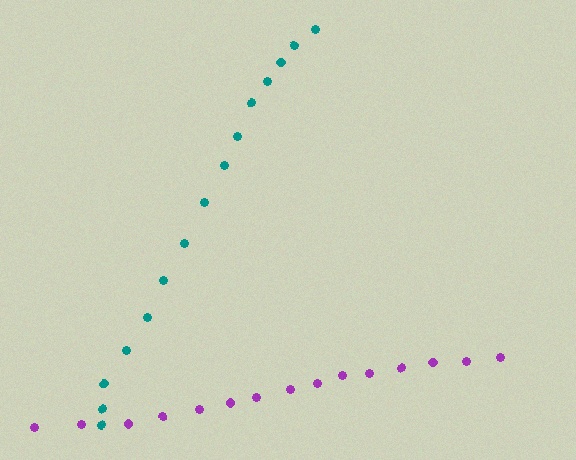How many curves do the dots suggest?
There are 2 distinct paths.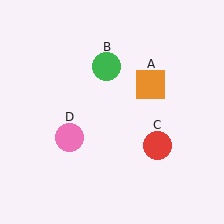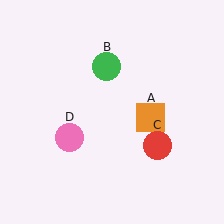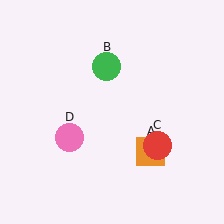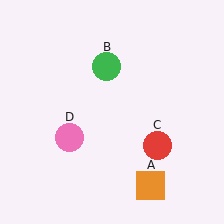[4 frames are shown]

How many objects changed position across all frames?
1 object changed position: orange square (object A).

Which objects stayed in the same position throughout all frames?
Green circle (object B) and red circle (object C) and pink circle (object D) remained stationary.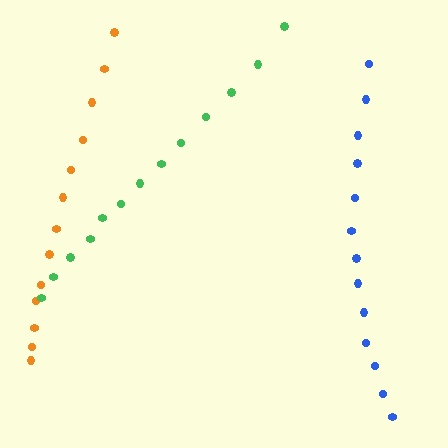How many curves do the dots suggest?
There are 3 distinct paths.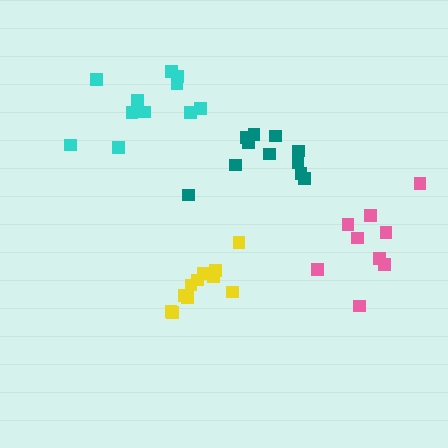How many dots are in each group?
Group 1: 9 dots, Group 2: 11 dots, Group 3: 11 dots, Group 4: 11 dots (42 total).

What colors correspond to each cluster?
The clusters are colored: pink, teal, yellow, cyan.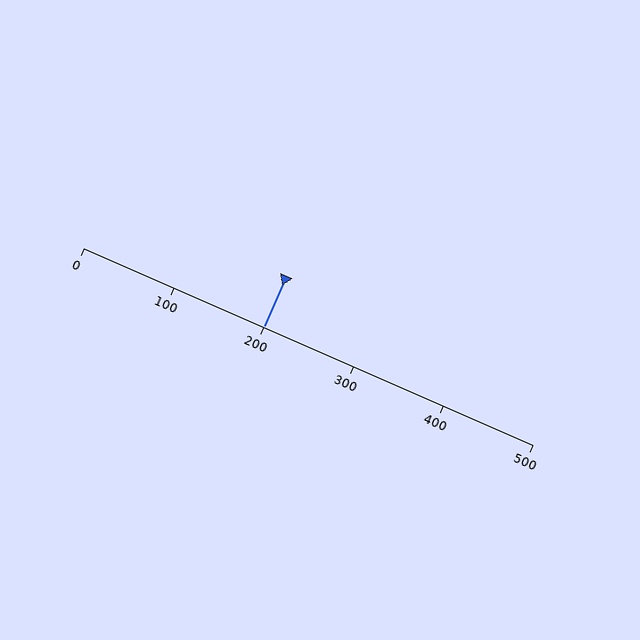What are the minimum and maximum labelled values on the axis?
The axis runs from 0 to 500.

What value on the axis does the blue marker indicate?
The marker indicates approximately 200.